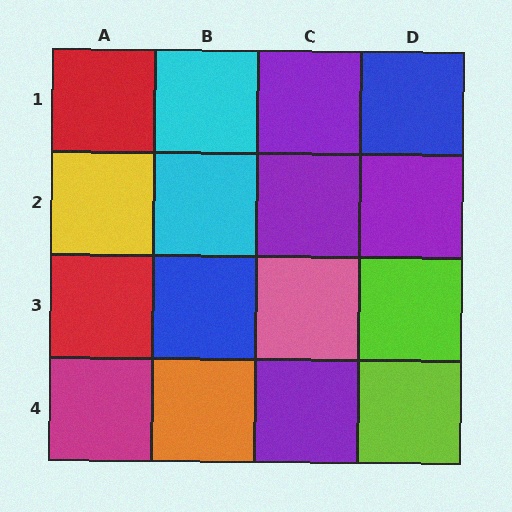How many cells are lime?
2 cells are lime.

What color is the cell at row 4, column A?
Magenta.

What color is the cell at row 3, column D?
Lime.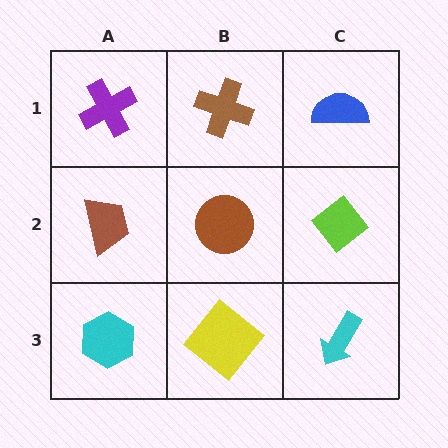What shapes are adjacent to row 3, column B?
A brown circle (row 2, column B), a cyan hexagon (row 3, column A), a cyan arrow (row 3, column C).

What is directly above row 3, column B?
A brown circle.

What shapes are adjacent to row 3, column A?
A brown trapezoid (row 2, column A), a yellow diamond (row 3, column B).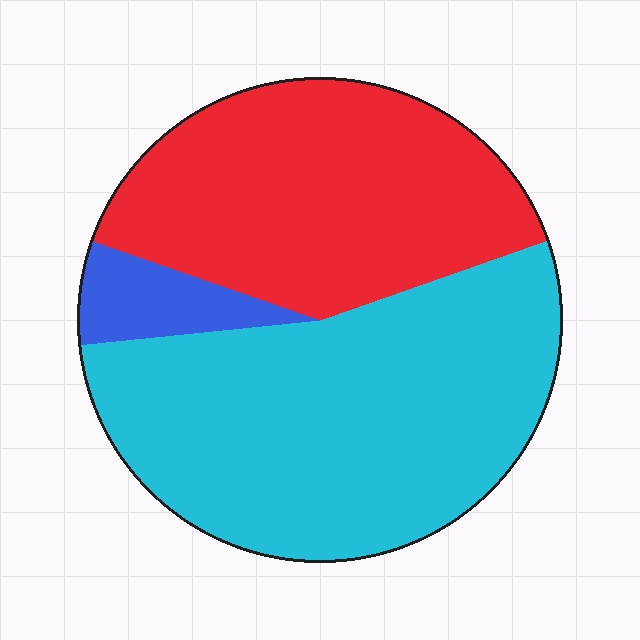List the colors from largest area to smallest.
From largest to smallest: cyan, red, blue.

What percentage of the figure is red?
Red takes up about two fifths (2/5) of the figure.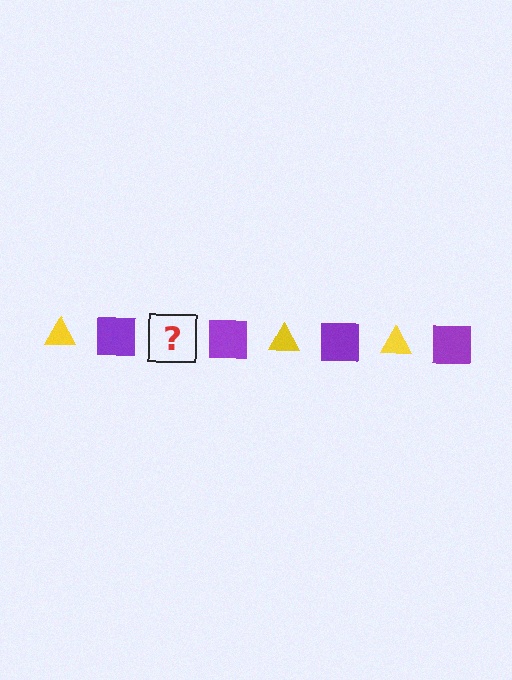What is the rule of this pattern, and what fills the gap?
The rule is that the pattern alternates between yellow triangle and purple square. The gap should be filled with a yellow triangle.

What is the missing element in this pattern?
The missing element is a yellow triangle.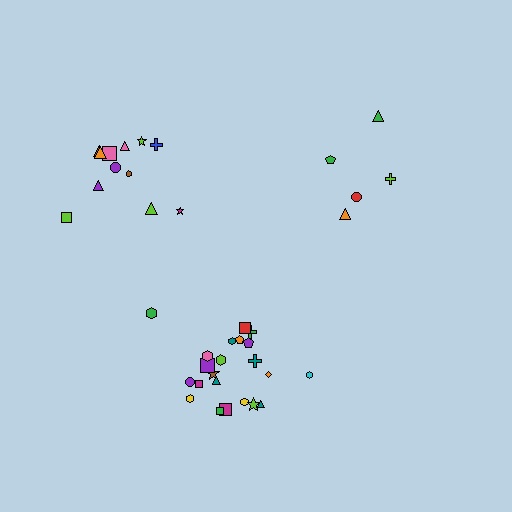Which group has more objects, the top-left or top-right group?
The top-left group.